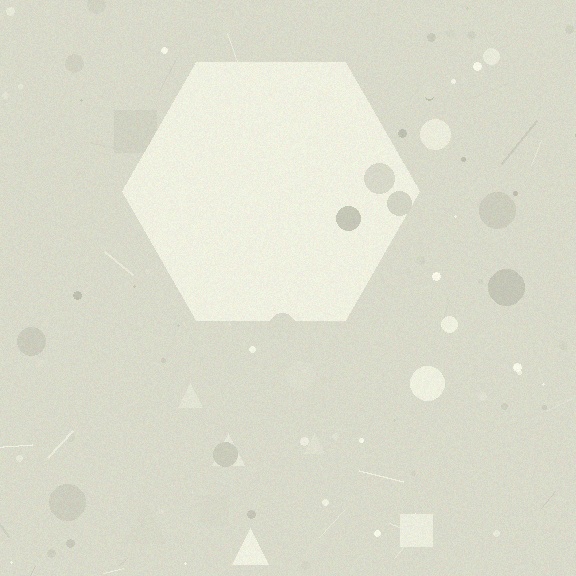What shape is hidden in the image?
A hexagon is hidden in the image.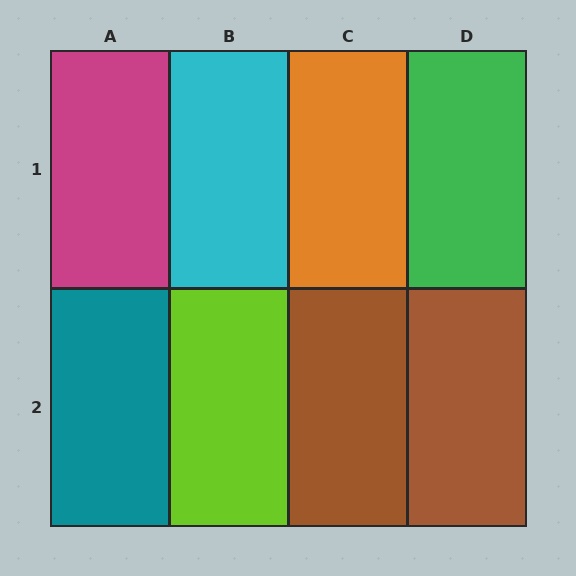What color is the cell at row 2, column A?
Teal.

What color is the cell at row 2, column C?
Brown.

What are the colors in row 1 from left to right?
Magenta, cyan, orange, green.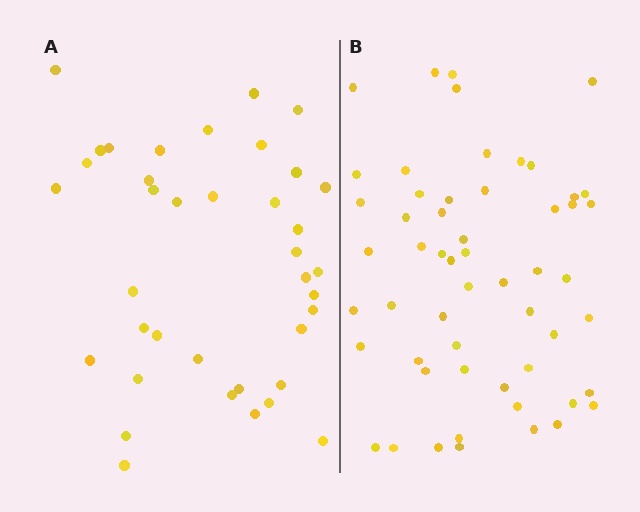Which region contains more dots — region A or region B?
Region B (the right region) has more dots.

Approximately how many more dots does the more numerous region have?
Region B has approximately 15 more dots than region A.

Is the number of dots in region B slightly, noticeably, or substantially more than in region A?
Region B has noticeably more, but not dramatically so. The ratio is roughly 1.4 to 1.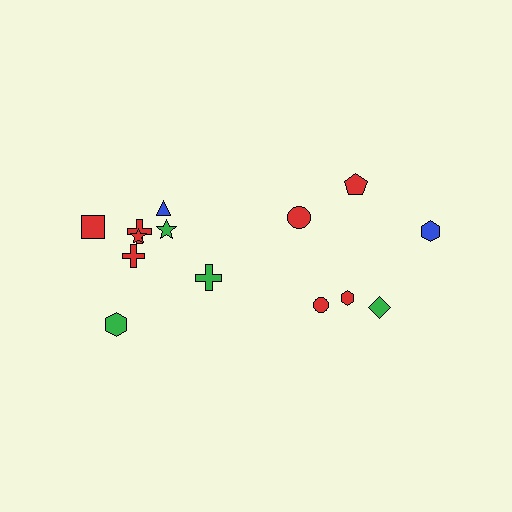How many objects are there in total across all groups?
There are 14 objects.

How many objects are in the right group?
There are 6 objects.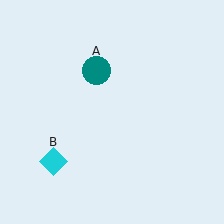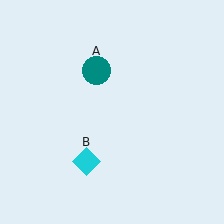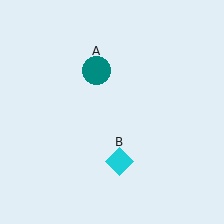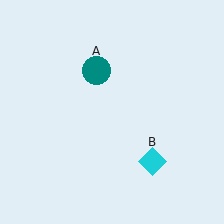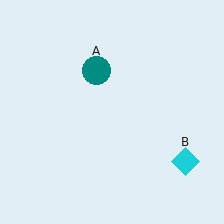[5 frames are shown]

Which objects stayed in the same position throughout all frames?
Teal circle (object A) remained stationary.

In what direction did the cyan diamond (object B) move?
The cyan diamond (object B) moved right.